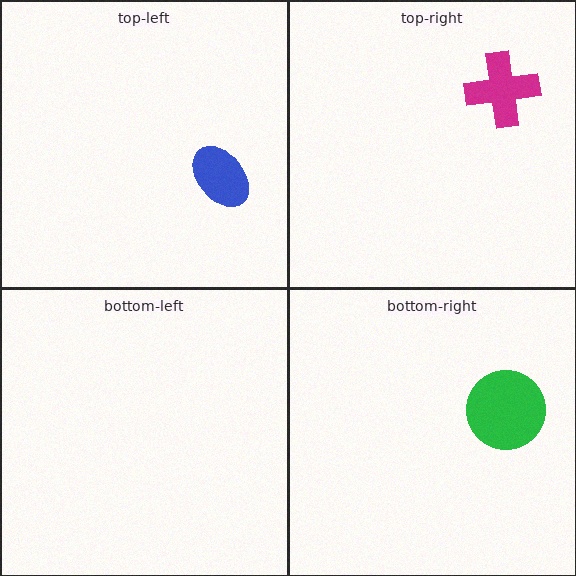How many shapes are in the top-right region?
1.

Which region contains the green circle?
The bottom-right region.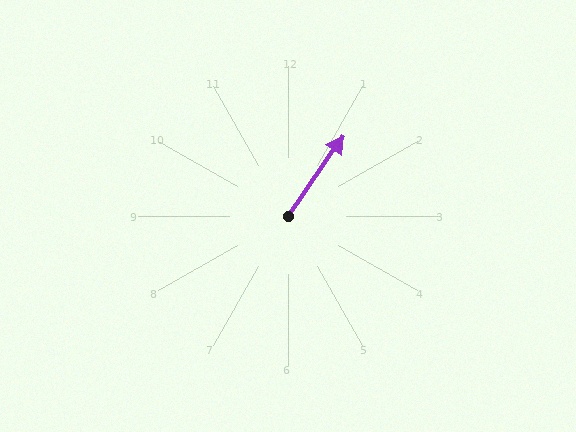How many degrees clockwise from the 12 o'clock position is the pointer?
Approximately 35 degrees.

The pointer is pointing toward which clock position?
Roughly 1 o'clock.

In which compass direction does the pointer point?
Northeast.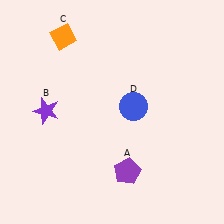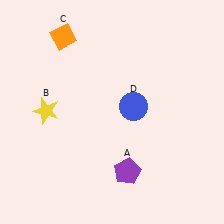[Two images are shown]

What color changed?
The star (B) changed from purple in Image 1 to yellow in Image 2.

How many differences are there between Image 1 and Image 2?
There is 1 difference between the two images.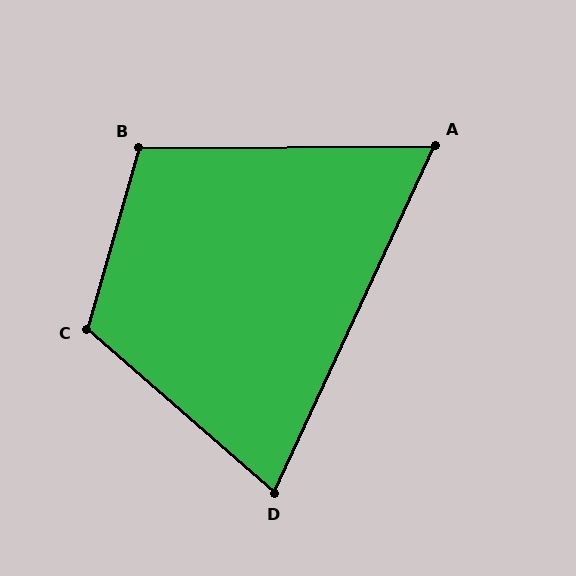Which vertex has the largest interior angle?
C, at approximately 115 degrees.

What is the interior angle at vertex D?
Approximately 74 degrees (acute).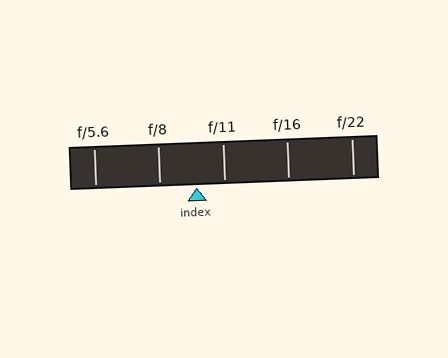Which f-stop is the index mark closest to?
The index mark is closest to f/11.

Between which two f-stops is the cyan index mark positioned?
The index mark is between f/8 and f/11.